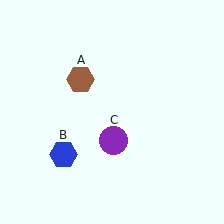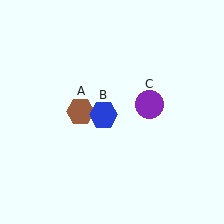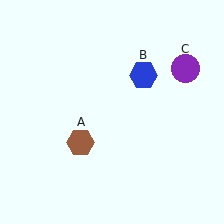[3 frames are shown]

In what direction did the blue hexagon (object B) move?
The blue hexagon (object B) moved up and to the right.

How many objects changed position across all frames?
3 objects changed position: brown hexagon (object A), blue hexagon (object B), purple circle (object C).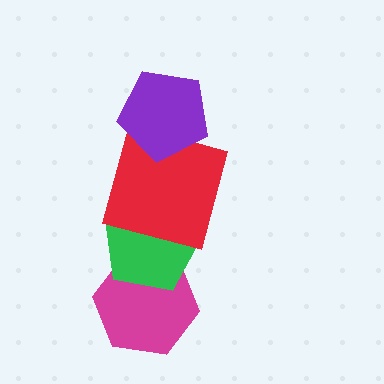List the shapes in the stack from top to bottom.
From top to bottom: the purple pentagon, the red square, the green pentagon, the magenta hexagon.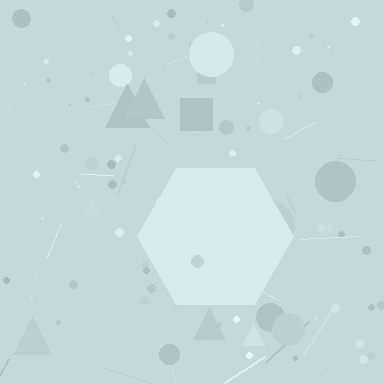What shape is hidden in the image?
A hexagon is hidden in the image.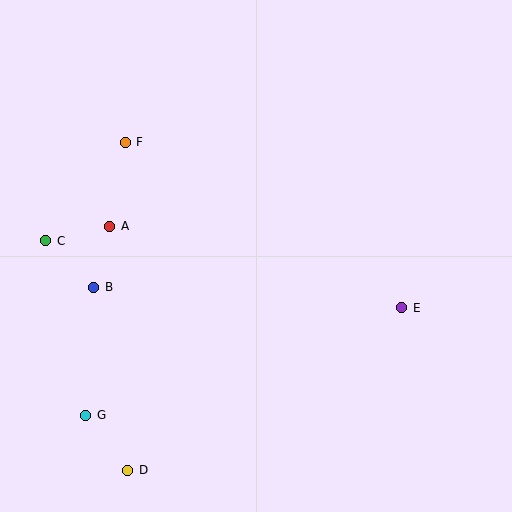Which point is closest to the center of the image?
Point A at (110, 226) is closest to the center.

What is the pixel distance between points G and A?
The distance between G and A is 191 pixels.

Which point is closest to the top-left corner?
Point F is closest to the top-left corner.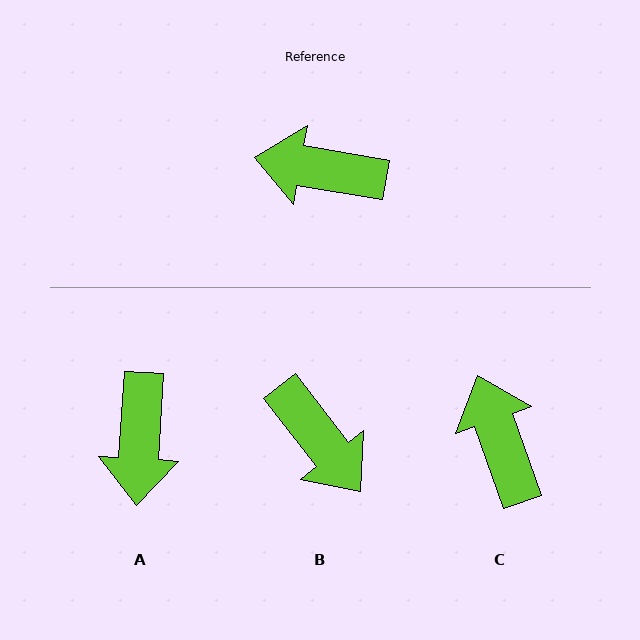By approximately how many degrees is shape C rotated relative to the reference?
Approximately 61 degrees clockwise.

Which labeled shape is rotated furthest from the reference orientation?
B, about 137 degrees away.